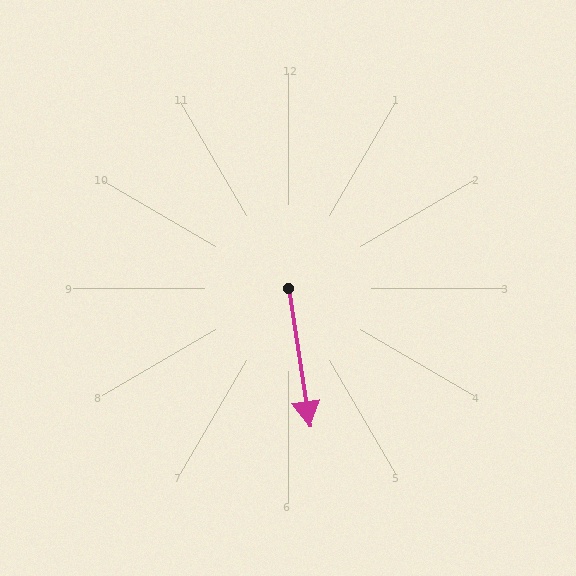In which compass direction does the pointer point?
South.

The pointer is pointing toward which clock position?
Roughly 6 o'clock.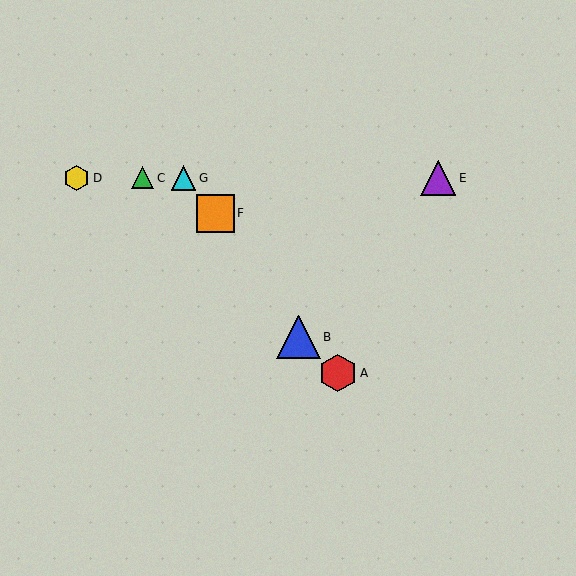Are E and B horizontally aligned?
No, E is at y≈178 and B is at y≈337.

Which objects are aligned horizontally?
Objects C, D, E, G are aligned horizontally.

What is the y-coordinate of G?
Object G is at y≈178.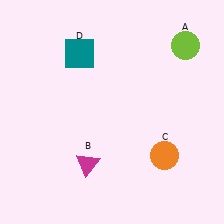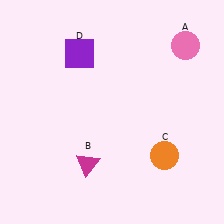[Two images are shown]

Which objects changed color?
A changed from lime to pink. D changed from teal to purple.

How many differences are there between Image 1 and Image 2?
There are 2 differences between the two images.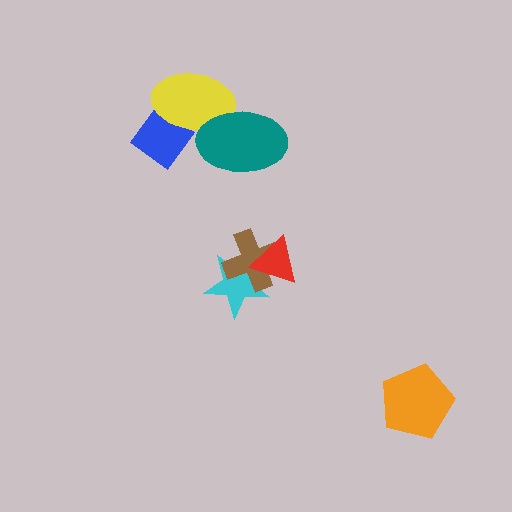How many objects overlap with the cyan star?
2 objects overlap with the cyan star.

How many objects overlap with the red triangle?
2 objects overlap with the red triangle.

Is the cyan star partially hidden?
Yes, it is partially covered by another shape.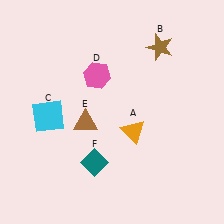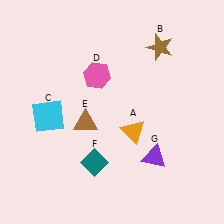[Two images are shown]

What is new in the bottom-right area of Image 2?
A purple triangle (G) was added in the bottom-right area of Image 2.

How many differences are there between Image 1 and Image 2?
There is 1 difference between the two images.